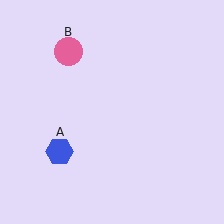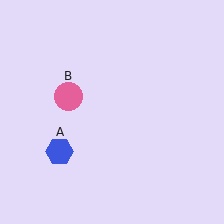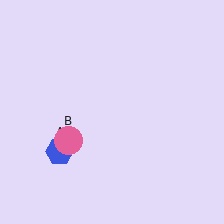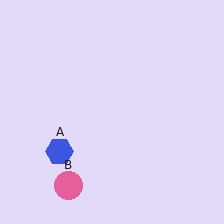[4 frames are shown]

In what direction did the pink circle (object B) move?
The pink circle (object B) moved down.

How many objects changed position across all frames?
1 object changed position: pink circle (object B).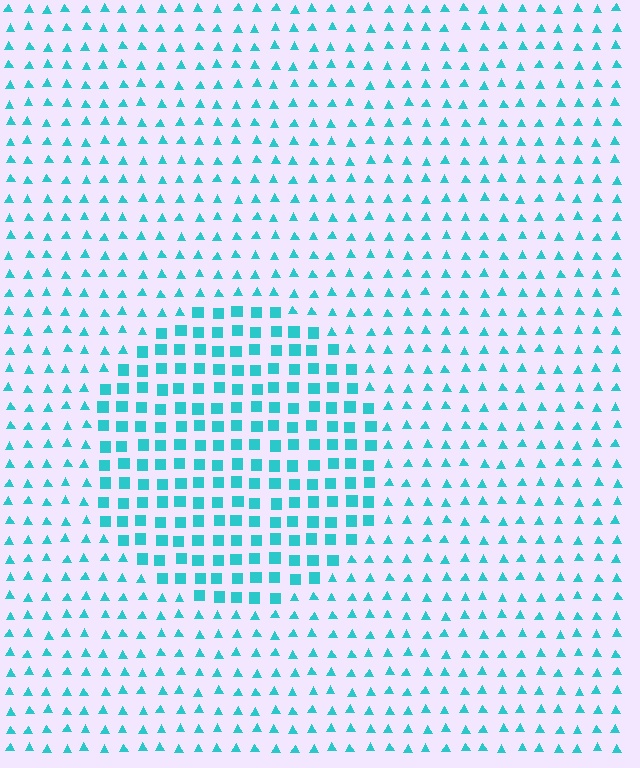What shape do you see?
I see a circle.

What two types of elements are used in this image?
The image uses squares inside the circle region and triangles outside it.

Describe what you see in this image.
The image is filled with small cyan elements arranged in a uniform grid. A circle-shaped region contains squares, while the surrounding area contains triangles. The boundary is defined purely by the change in element shape.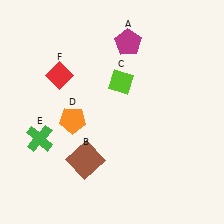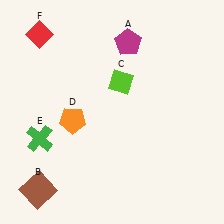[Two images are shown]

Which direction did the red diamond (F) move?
The red diamond (F) moved up.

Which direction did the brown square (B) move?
The brown square (B) moved left.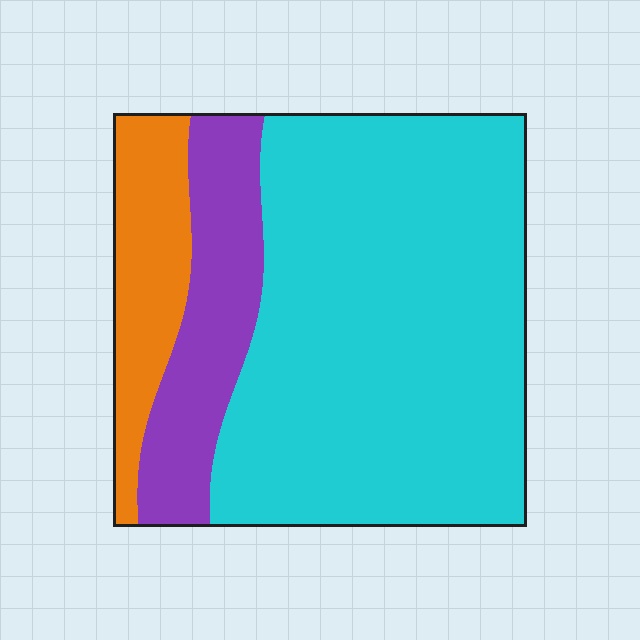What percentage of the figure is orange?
Orange covers roughly 15% of the figure.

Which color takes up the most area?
Cyan, at roughly 70%.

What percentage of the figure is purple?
Purple covers about 20% of the figure.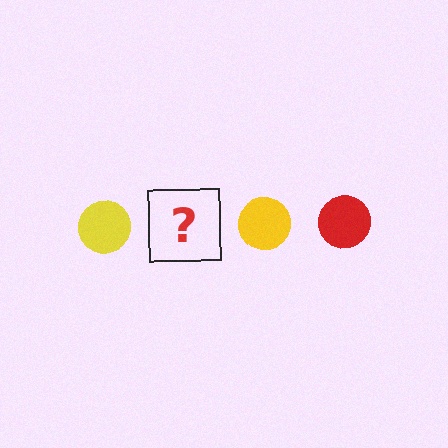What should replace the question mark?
The question mark should be replaced with a red circle.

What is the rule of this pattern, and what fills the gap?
The rule is that the pattern cycles through yellow, red circles. The gap should be filled with a red circle.